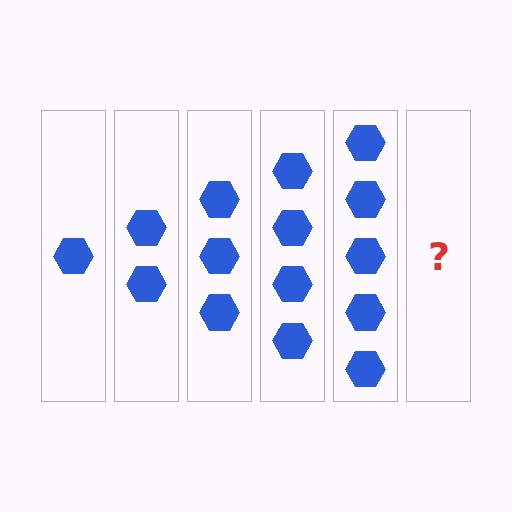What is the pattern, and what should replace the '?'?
The pattern is that each step adds one more hexagon. The '?' should be 6 hexagons.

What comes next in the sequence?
The next element should be 6 hexagons.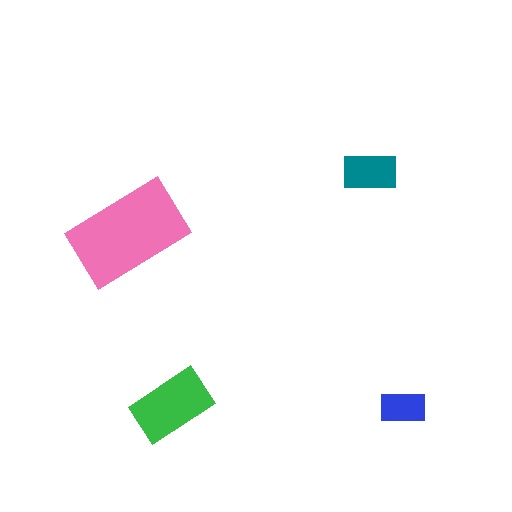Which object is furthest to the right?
The blue rectangle is rightmost.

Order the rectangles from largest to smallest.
the pink one, the green one, the teal one, the blue one.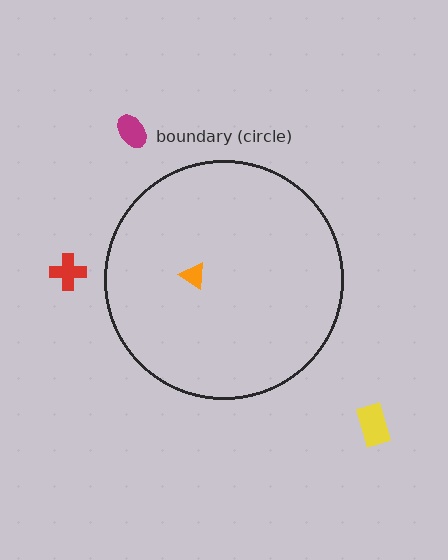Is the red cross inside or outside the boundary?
Outside.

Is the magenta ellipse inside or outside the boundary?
Outside.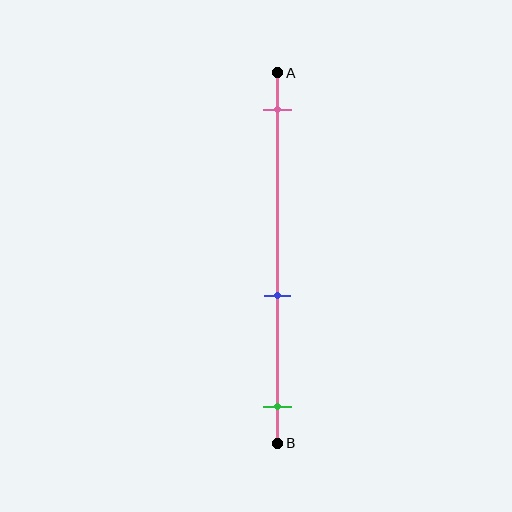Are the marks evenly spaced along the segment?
No, the marks are not evenly spaced.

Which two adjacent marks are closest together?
The blue and green marks are the closest adjacent pair.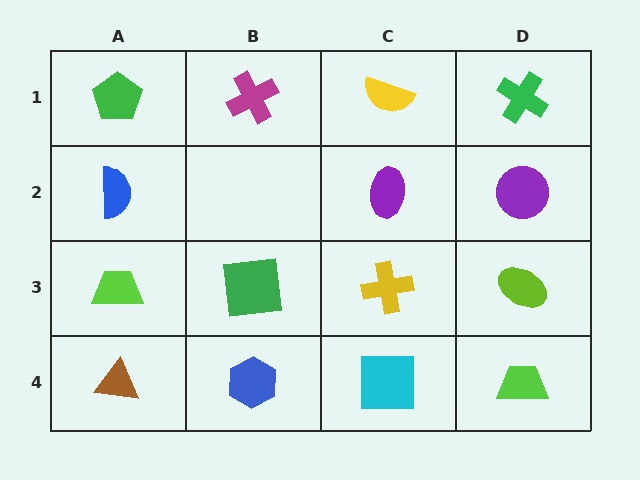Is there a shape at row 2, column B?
No, that cell is empty.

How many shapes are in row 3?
4 shapes.